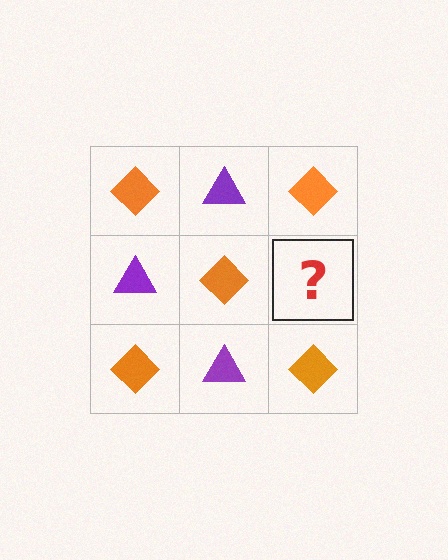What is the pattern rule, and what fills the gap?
The rule is that it alternates orange diamond and purple triangle in a checkerboard pattern. The gap should be filled with a purple triangle.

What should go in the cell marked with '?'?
The missing cell should contain a purple triangle.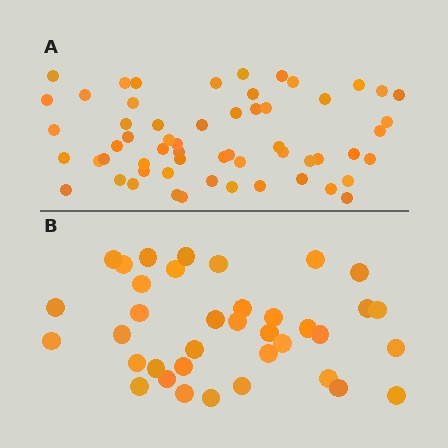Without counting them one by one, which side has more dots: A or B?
Region A (the top region) has more dots.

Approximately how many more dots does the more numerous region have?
Region A has approximately 20 more dots than region B.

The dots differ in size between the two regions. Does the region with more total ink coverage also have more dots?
No. Region B has more total ink coverage because its dots are larger, but region A actually contains more individual dots. Total area can be misleading — the number of items is what matters here.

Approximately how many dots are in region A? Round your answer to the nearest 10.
About 60 dots. (The exact count is 58, which rounds to 60.)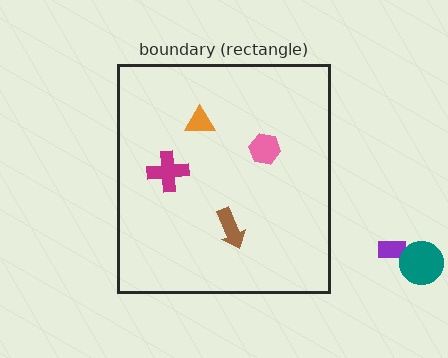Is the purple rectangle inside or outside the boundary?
Outside.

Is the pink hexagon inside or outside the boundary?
Inside.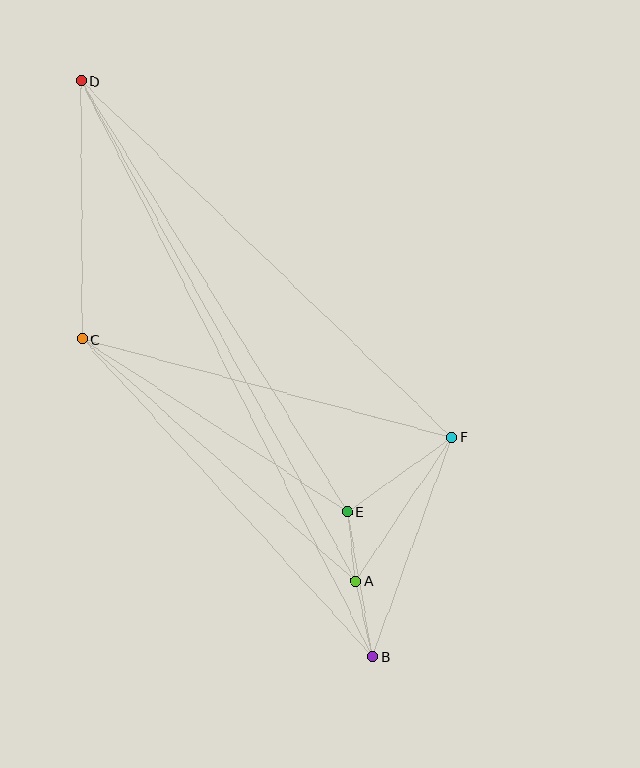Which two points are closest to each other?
Points A and E are closest to each other.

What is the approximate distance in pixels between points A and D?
The distance between A and D is approximately 570 pixels.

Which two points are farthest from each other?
Points B and D are farthest from each other.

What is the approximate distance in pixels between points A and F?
The distance between A and F is approximately 173 pixels.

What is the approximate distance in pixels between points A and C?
The distance between A and C is approximately 365 pixels.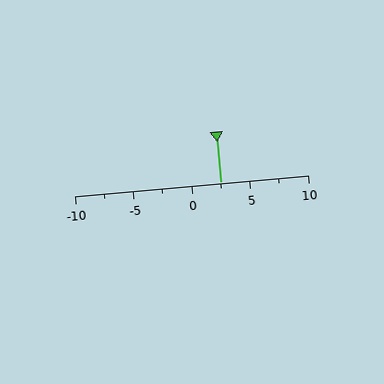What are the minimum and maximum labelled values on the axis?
The axis runs from -10 to 10.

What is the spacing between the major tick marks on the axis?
The major ticks are spaced 5 apart.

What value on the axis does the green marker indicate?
The marker indicates approximately 2.5.